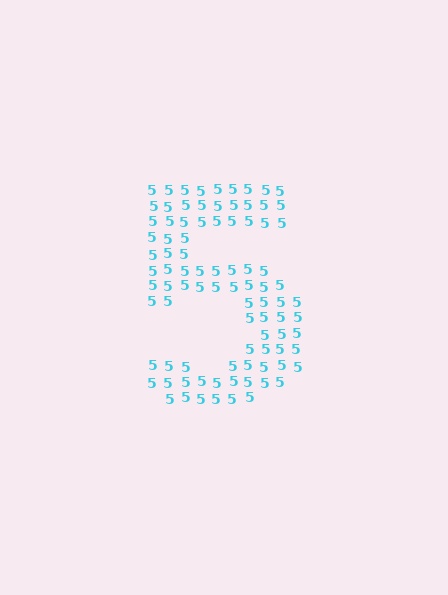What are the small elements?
The small elements are digit 5's.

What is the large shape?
The large shape is the digit 5.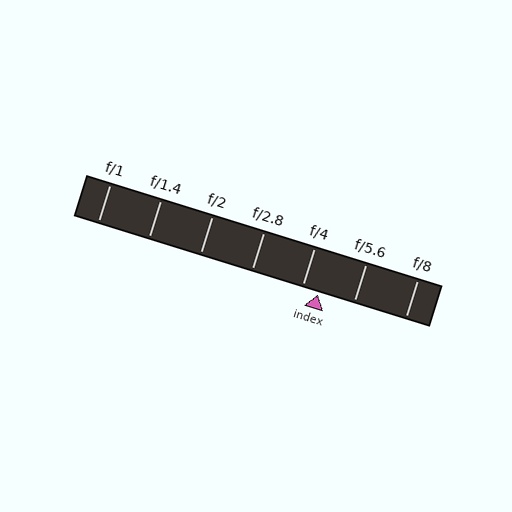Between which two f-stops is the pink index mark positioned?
The index mark is between f/4 and f/5.6.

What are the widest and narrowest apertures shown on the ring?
The widest aperture shown is f/1 and the narrowest is f/8.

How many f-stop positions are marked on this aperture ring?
There are 7 f-stop positions marked.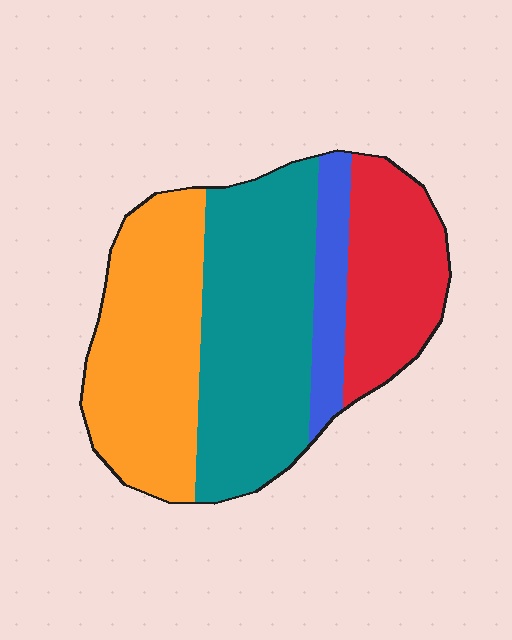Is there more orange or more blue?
Orange.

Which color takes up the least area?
Blue, at roughly 10%.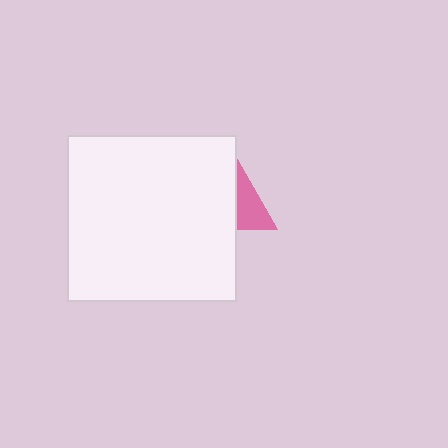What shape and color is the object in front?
The object in front is a white rectangle.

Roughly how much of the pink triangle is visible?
A small part of it is visible (roughly 35%).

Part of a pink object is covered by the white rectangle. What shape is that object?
It is a triangle.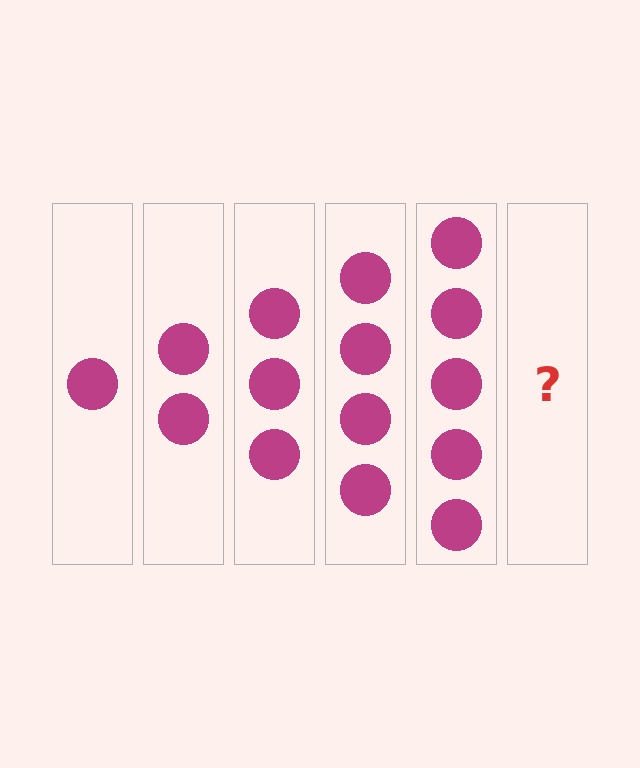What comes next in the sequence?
The next element should be 6 circles.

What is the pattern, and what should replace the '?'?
The pattern is that each step adds one more circle. The '?' should be 6 circles.